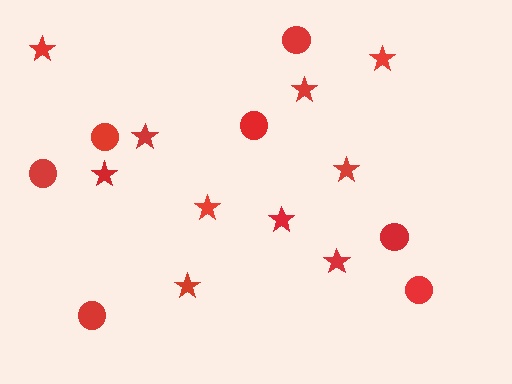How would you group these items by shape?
There are 2 groups: one group of circles (7) and one group of stars (10).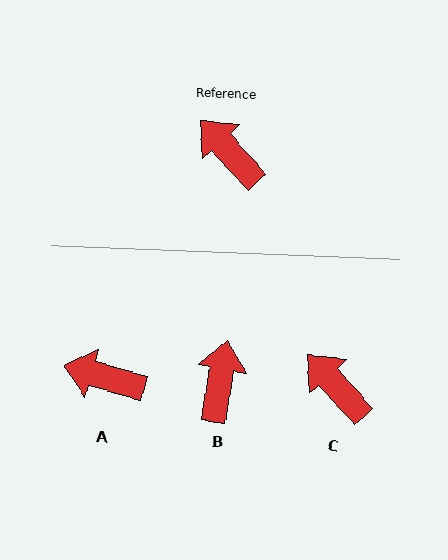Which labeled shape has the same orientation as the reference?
C.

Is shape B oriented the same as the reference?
No, it is off by about 52 degrees.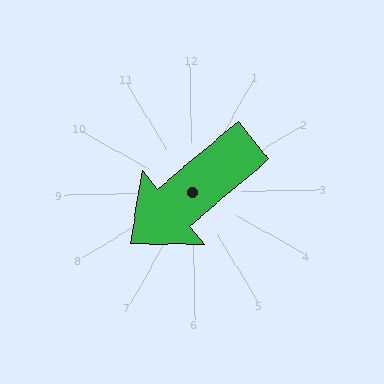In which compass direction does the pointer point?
Southwest.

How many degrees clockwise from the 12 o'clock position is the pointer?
Approximately 231 degrees.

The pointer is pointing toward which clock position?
Roughly 8 o'clock.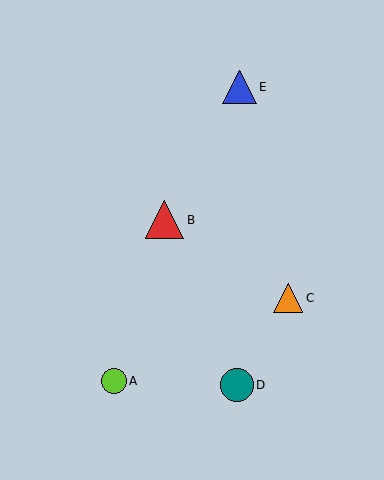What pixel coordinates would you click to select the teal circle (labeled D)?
Click at (237, 385) to select the teal circle D.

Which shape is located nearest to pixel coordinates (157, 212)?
The red triangle (labeled B) at (165, 220) is nearest to that location.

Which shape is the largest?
The red triangle (labeled B) is the largest.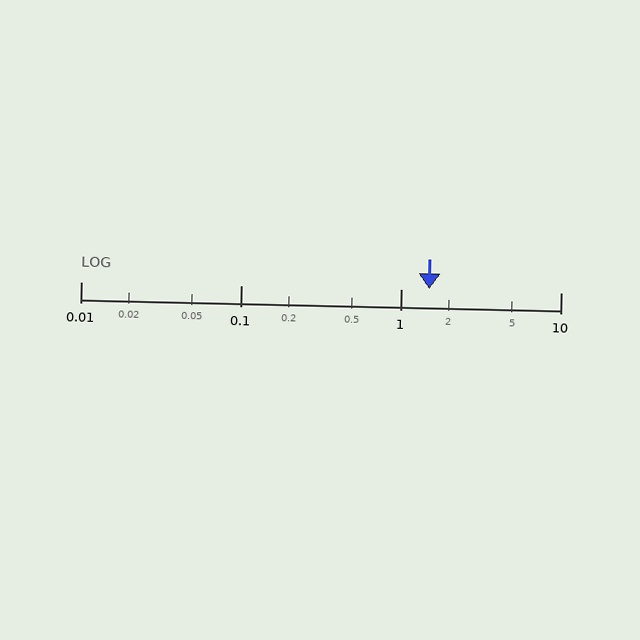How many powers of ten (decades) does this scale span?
The scale spans 3 decades, from 0.01 to 10.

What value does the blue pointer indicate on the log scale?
The pointer indicates approximately 1.5.